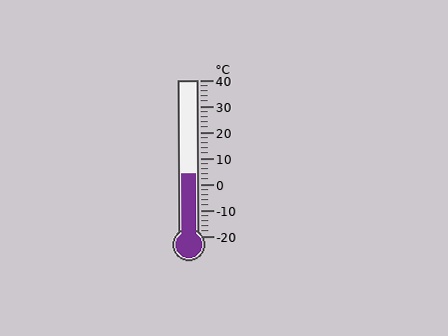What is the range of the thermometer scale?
The thermometer scale ranges from -20°C to 40°C.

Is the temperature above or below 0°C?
The temperature is above 0°C.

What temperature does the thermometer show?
The thermometer shows approximately 4°C.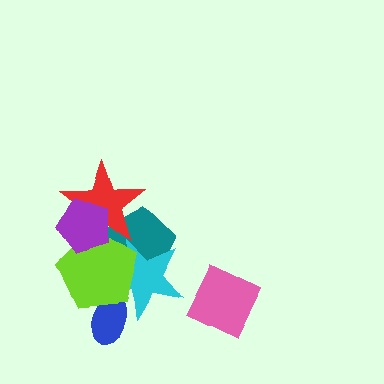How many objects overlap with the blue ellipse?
2 objects overlap with the blue ellipse.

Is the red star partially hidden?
Yes, it is partially covered by another shape.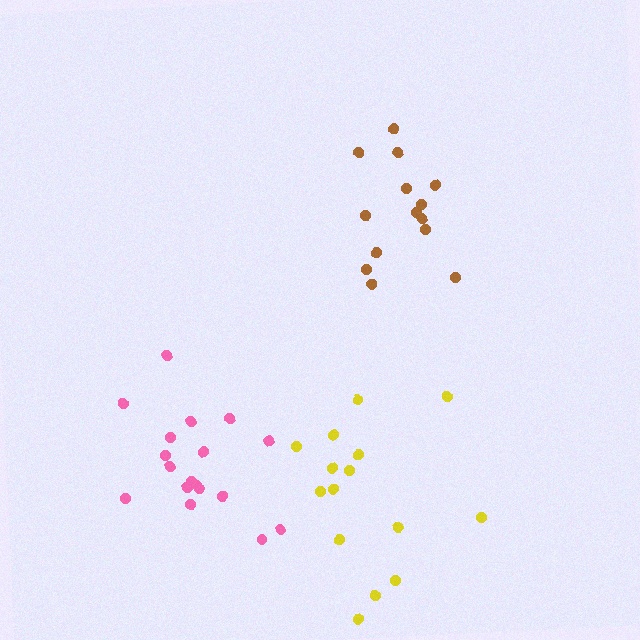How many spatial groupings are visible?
There are 3 spatial groupings.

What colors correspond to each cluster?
The clusters are colored: brown, yellow, pink.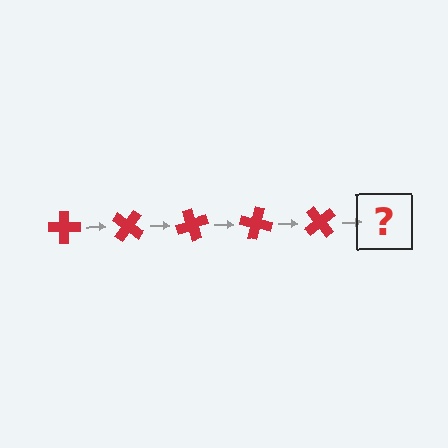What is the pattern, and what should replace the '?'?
The pattern is that the cross rotates 35 degrees each step. The '?' should be a red cross rotated 175 degrees.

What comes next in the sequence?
The next element should be a red cross rotated 175 degrees.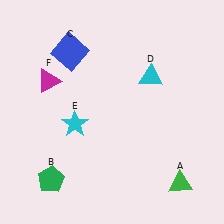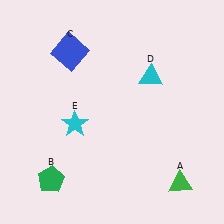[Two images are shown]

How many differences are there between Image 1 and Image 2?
There is 1 difference between the two images.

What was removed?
The magenta triangle (F) was removed in Image 2.